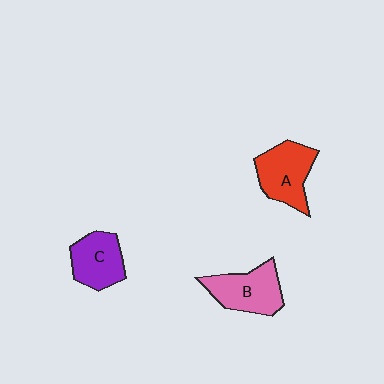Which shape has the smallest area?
Shape C (purple).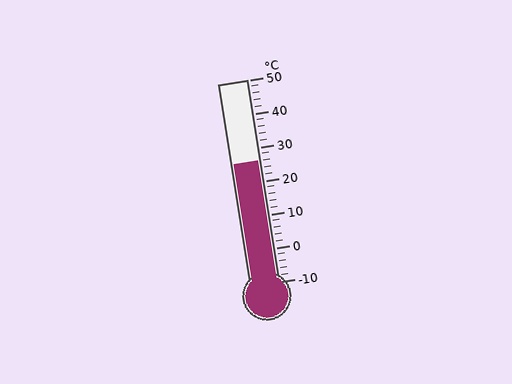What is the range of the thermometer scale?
The thermometer scale ranges from -10°C to 50°C.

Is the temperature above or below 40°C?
The temperature is below 40°C.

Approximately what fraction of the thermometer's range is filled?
The thermometer is filled to approximately 60% of its range.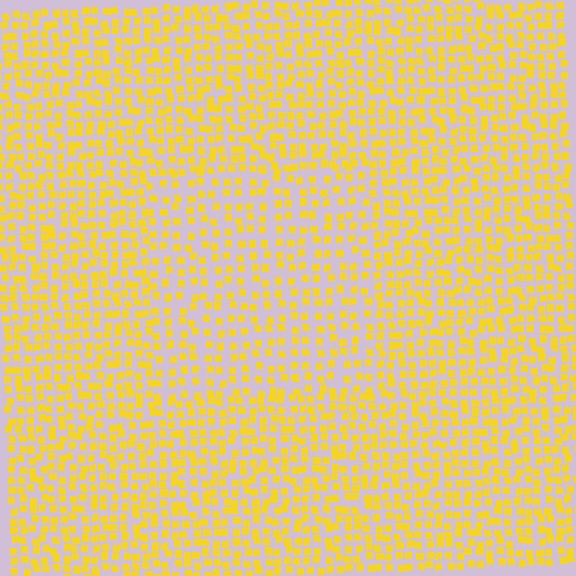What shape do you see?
I see a rectangle.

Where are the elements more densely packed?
The elements are more densely packed outside the rectangle boundary.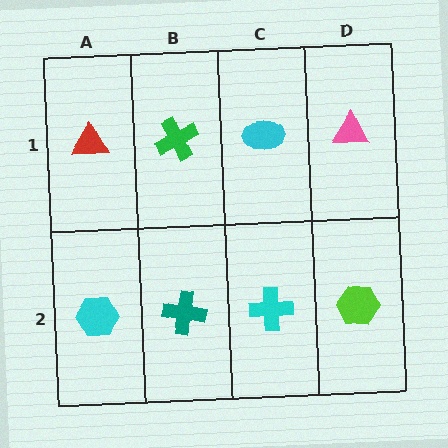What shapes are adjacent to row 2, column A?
A red triangle (row 1, column A), a teal cross (row 2, column B).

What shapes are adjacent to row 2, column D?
A pink triangle (row 1, column D), a cyan cross (row 2, column C).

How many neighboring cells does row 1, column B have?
3.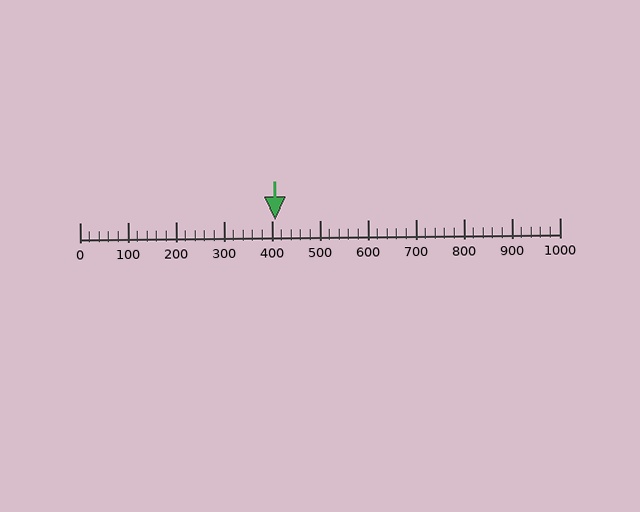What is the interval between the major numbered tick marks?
The major tick marks are spaced 100 units apart.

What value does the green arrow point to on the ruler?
The green arrow points to approximately 407.